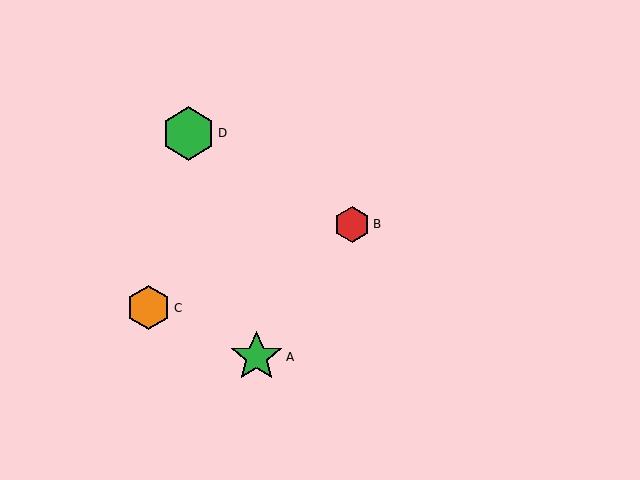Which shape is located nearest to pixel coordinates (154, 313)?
The orange hexagon (labeled C) at (149, 308) is nearest to that location.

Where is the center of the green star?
The center of the green star is at (257, 357).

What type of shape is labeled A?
Shape A is a green star.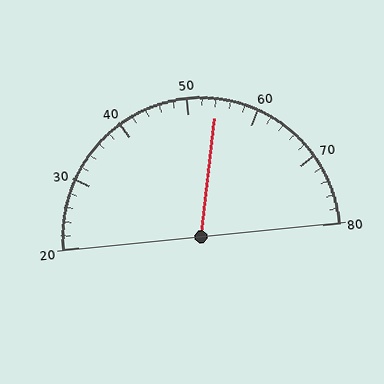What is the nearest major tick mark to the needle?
The nearest major tick mark is 50.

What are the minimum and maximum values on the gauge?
The gauge ranges from 20 to 80.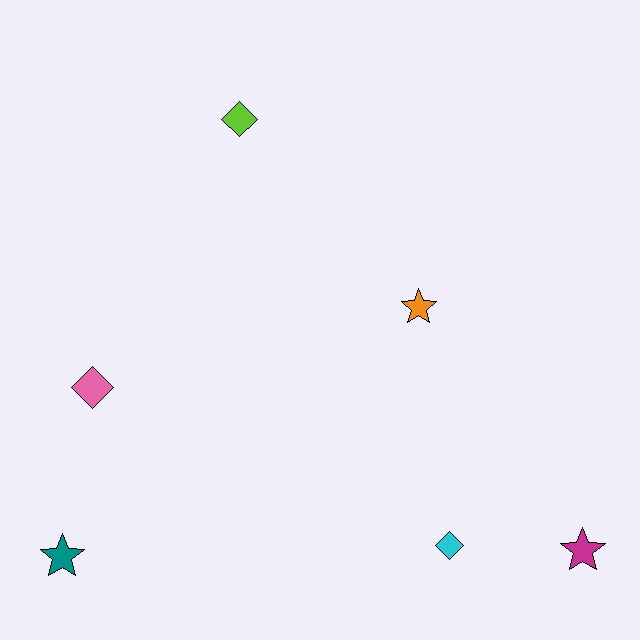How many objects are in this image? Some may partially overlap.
There are 6 objects.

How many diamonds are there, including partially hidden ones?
There are 3 diamonds.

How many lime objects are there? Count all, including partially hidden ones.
There is 1 lime object.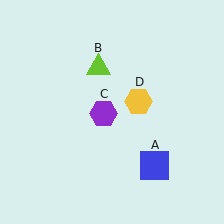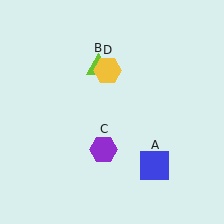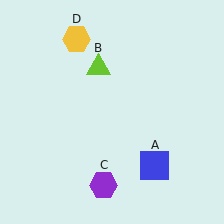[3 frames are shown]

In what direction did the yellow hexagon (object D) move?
The yellow hexagon (object D) moved up and to the left.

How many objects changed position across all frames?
2 objects changed position: purple hexagon (object C), yellow hexagon (object D).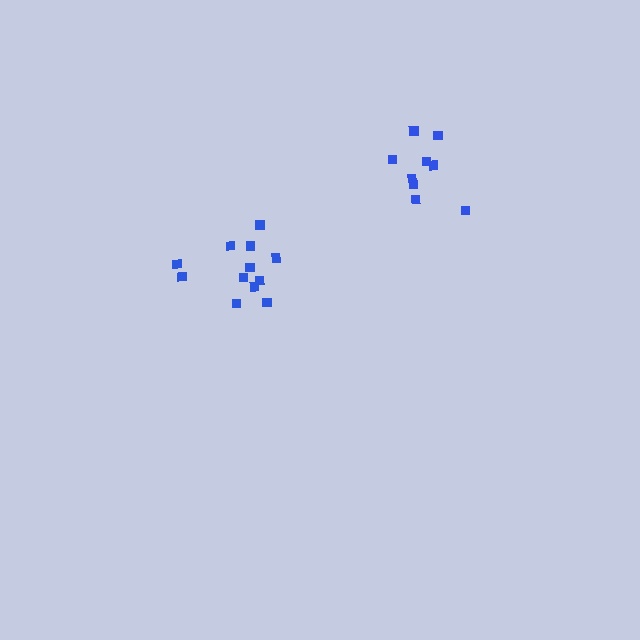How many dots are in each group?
Group 1: 12 dots, Group 2: 9 dots (21 total).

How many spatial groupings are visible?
There are 2 spatial groupings.